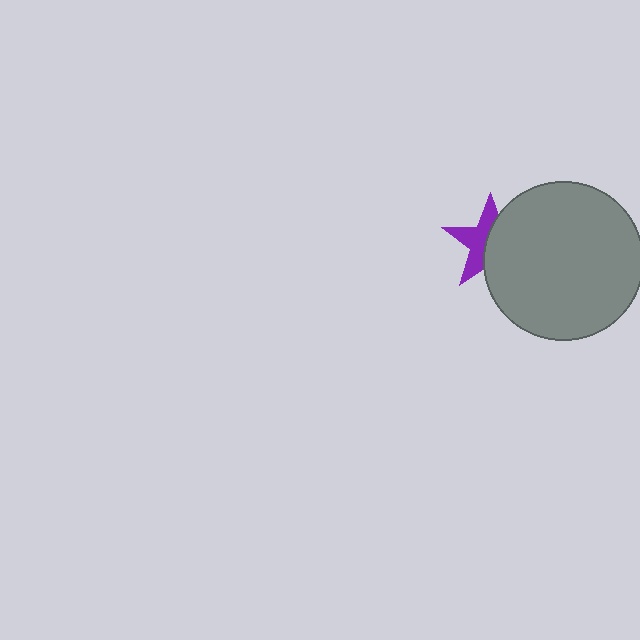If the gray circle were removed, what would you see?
You would see the complete purple star.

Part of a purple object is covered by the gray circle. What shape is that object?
It is a star.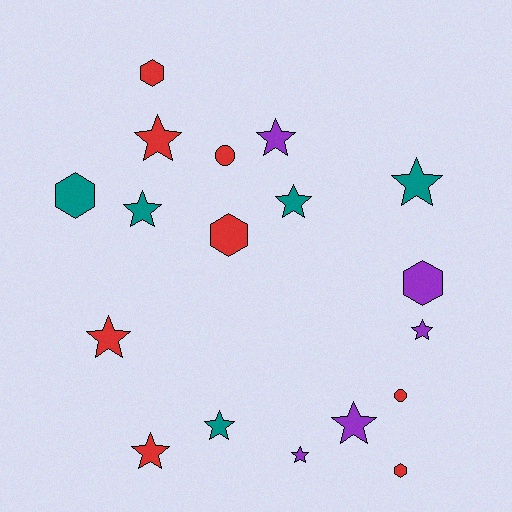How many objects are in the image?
There are 18 objects.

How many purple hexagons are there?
There is 1 purple hexagon.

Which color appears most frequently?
Red, with 8 objects.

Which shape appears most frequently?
Star, with 11 objects.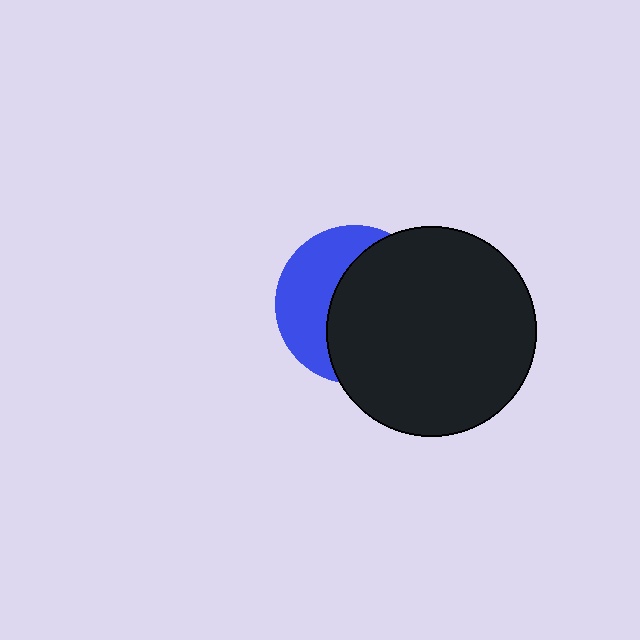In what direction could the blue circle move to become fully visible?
The blue circle could move left. That would shift it out from behind the black circle entirely.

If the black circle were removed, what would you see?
You would see the complete blue circle.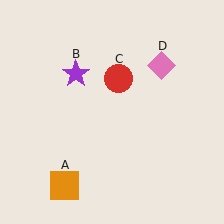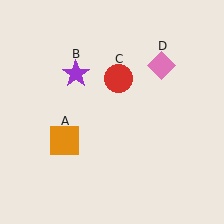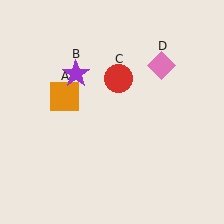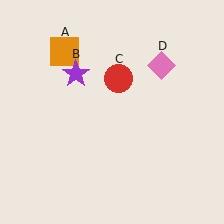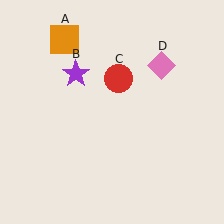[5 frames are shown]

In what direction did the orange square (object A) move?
The orange square (object A) moved up.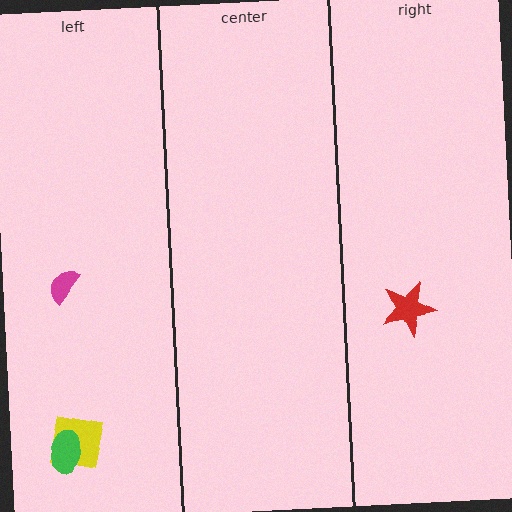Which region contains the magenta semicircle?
The left region.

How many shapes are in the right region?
1.